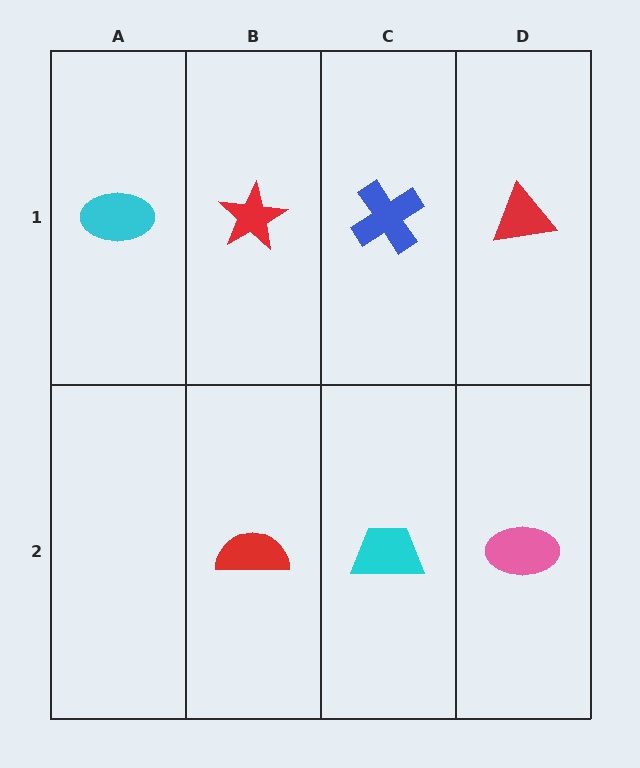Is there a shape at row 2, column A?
No, that cell is empty.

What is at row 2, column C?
A cyan trapezoid.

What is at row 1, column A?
A cyan ellipse.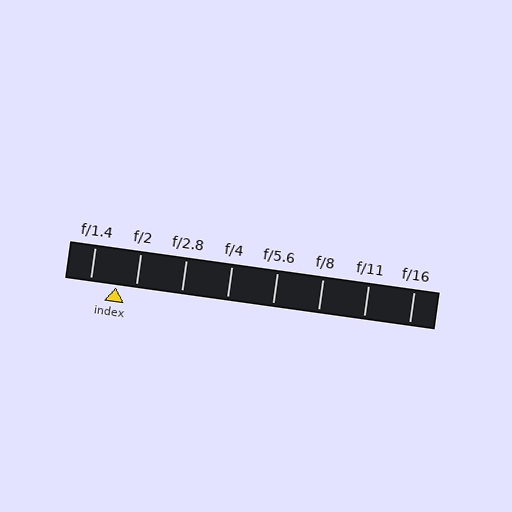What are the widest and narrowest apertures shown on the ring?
The widest aperture shown is f/1.4 and the narrowest is f/16.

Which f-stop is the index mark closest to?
The index mark is closest to f/2.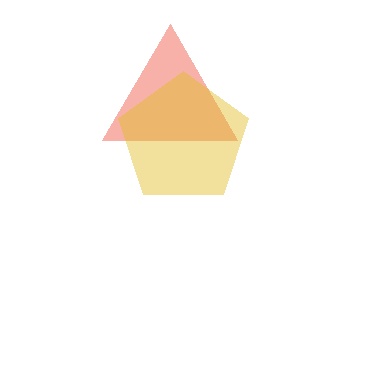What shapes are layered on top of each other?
The layered shapes are: a red triangle, a yellow pentagon.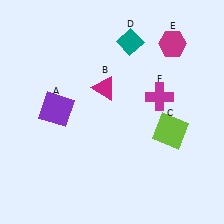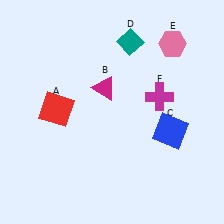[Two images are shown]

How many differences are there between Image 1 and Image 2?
There are 3 differences between the two images.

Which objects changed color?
A changed from purple to red. C changed from lime to blue. E changed from magenta to pink.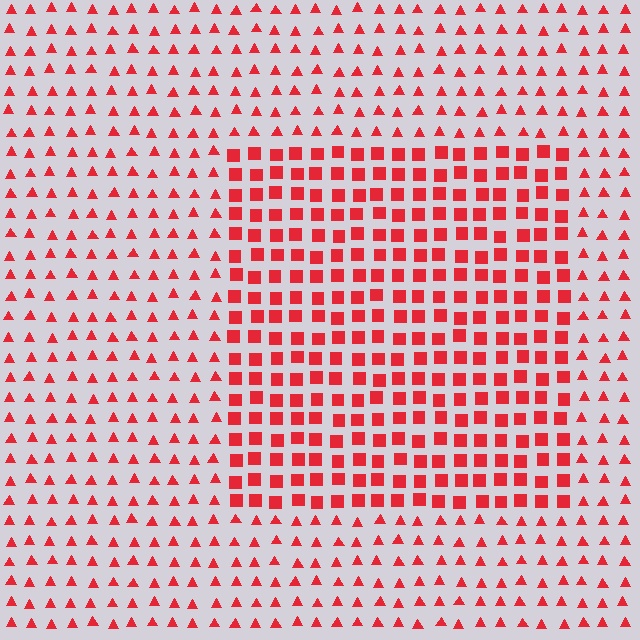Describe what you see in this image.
The image is filled with small red elements arranged in a uniform grid. A rectangle-shaped region contains squares, while the surrounding area contains triangles. The boundary is defined purely by the change in element shape.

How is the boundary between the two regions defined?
The boundary is defined by a change in element shape: squares inside vs. triangles outside. All elements share the same color and spacing.